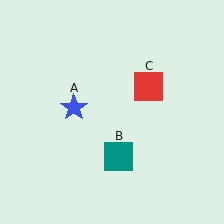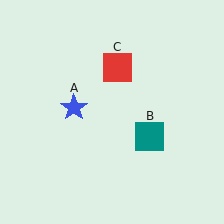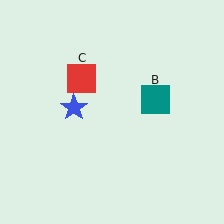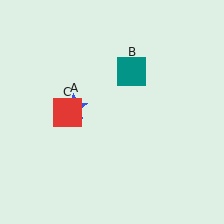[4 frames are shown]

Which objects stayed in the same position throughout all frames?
Blue star (object A) remained stationary.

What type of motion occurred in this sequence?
The teal square (object B), red square (object C) rotated counterclockwise around the center of the scene.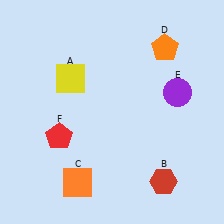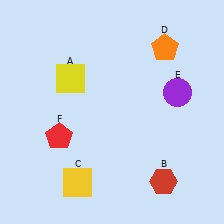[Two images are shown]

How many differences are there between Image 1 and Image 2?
There is 1 difference between the two images.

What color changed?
The square (C) changed from orange in Image 1 to yellow in Image 2.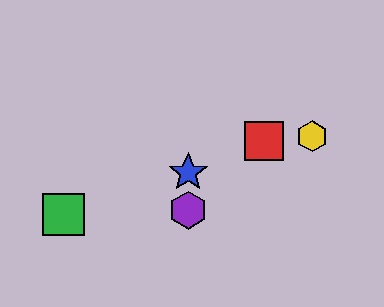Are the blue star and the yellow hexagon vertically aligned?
No, the blue star is at x≈188 and the yellow hexagon is at x≈312.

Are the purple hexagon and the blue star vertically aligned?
Yes, both are at x≈188.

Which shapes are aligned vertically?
The blue star, the purple hexagon are aligned vertically.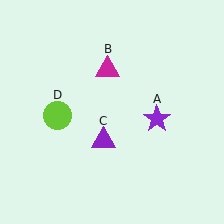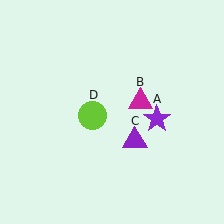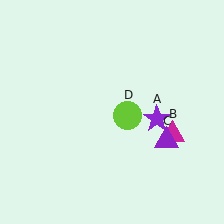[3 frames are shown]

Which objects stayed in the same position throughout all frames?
Purple star (object A) remained stationary.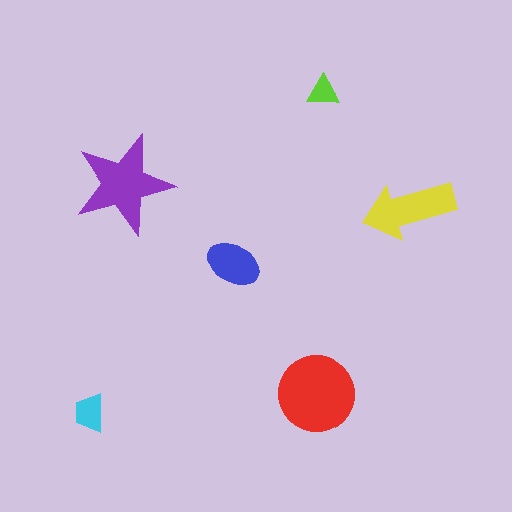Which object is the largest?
The red circle.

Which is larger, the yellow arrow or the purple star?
The purple star.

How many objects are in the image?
There are 6 objects in the image.